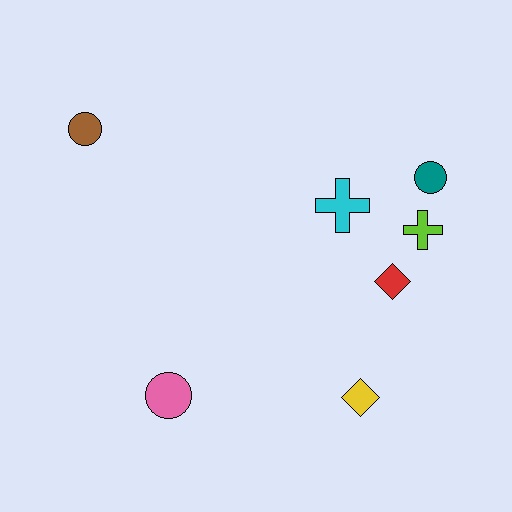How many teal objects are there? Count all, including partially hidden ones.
There is 1 teal object.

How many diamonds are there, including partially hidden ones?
There are 2 diamonds.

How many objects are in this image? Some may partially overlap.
There are 7 objects.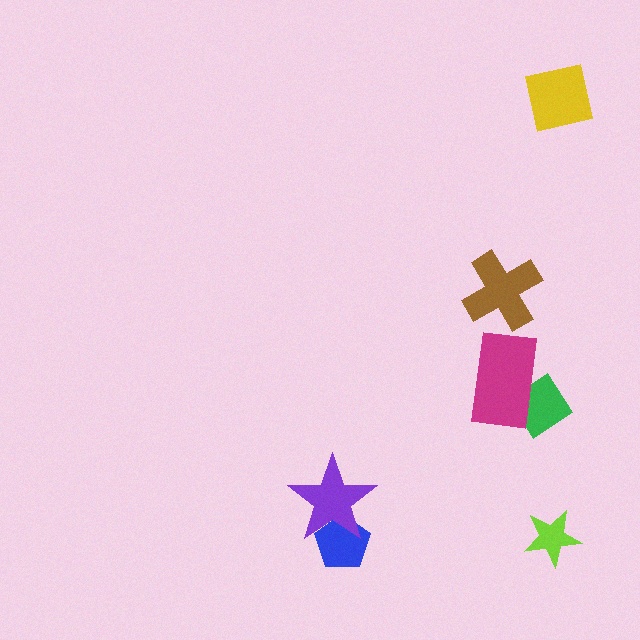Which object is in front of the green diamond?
The magenta rectangle is in front of the green diamond.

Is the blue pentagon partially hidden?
Yes, it is partially covered by another shape.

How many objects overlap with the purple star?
1 object overlaps with the purple star.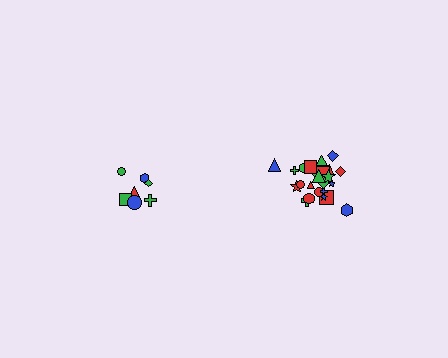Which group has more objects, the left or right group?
The right group.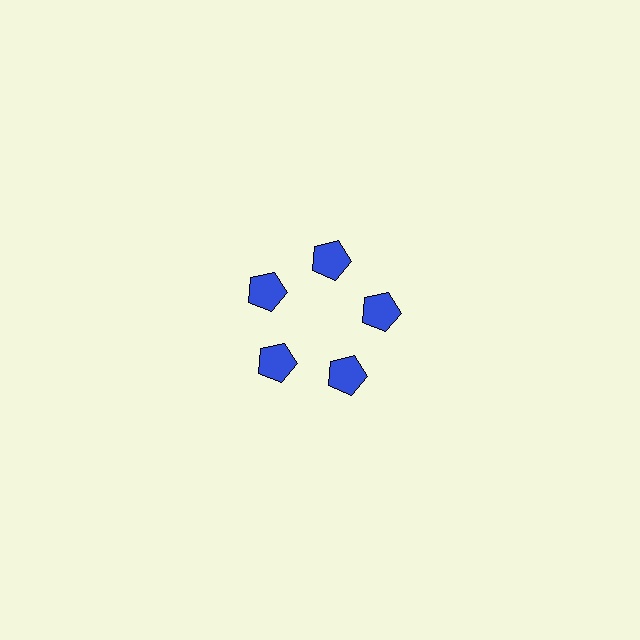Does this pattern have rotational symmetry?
Yes, this pattern has 5-fold rotational symmetry. It looks the same after rotating 72 degrees around the center.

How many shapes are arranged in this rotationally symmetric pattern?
There are 5 shapes, arranged in 5 groups of 1.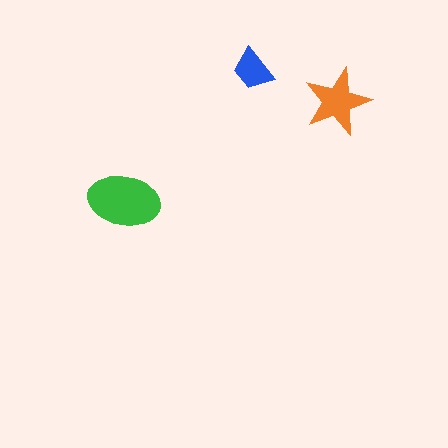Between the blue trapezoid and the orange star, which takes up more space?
The orange star.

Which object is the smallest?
The blue trapezoid.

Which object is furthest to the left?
The green ellipse is leftmost.